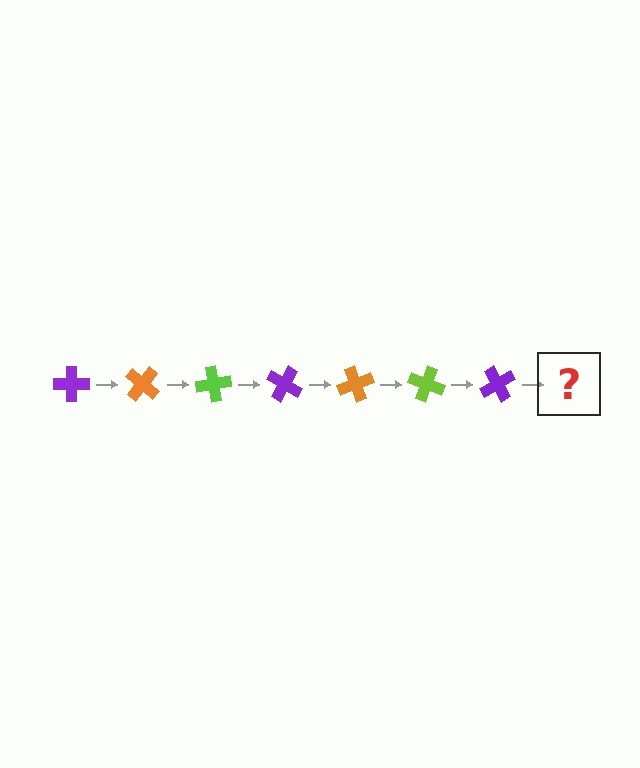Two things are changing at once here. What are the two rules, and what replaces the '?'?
The two rules are that it rotates 40 degrees each step and the color cycles through purple, orange, and lime. The '?' should be an orange cross, rotated 280 degrees from the start.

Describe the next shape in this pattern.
It should be an orange cross, rotated 280 degrees from the start.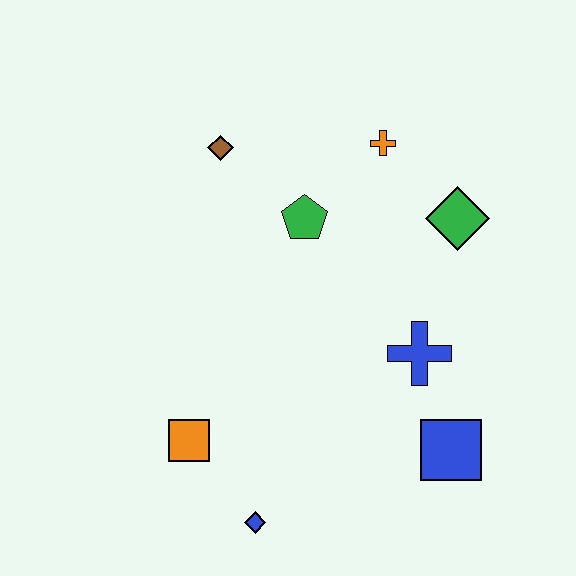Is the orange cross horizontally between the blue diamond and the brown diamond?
No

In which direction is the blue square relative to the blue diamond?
The blue square is to the right of the blue diamond.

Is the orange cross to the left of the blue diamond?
No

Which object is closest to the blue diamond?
The orange square is closest to the blue diamond.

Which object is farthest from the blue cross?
The brown diamond is farthest from the blue cross.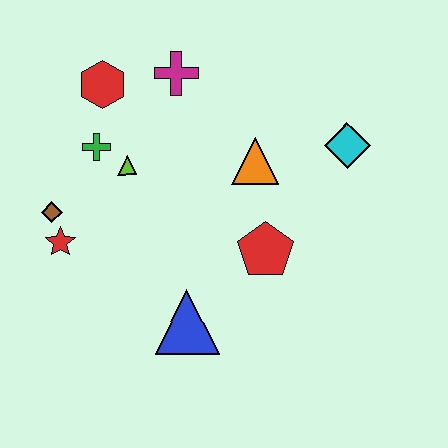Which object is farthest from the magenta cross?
The blue triangle is farthest from the magenta cross.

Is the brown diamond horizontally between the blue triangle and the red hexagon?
No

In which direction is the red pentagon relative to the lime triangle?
The red pentagon is to the right of the lime triangle.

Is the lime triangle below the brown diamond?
No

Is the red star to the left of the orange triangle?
Yes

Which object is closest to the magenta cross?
The red hexagon is closest to the magenta cross.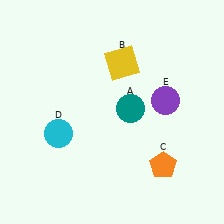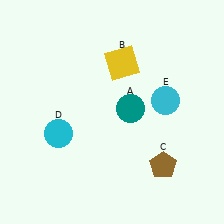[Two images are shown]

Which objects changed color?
C changed from orange to brown. E changed from purple to cyan.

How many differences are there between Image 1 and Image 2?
There are 2 differences between the two images.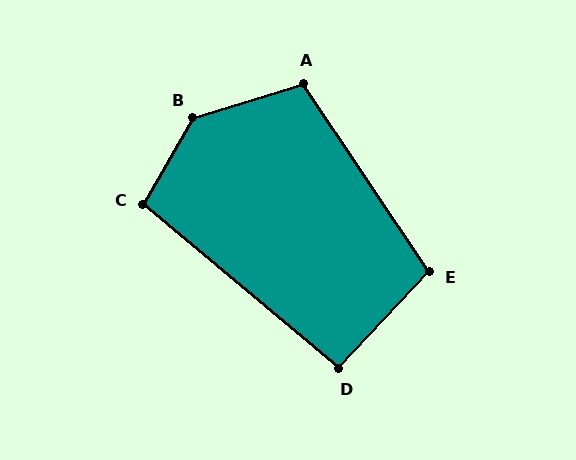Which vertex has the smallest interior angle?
D, at approximately 93 degrees.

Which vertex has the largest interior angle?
B, at approximately 137 degrees.